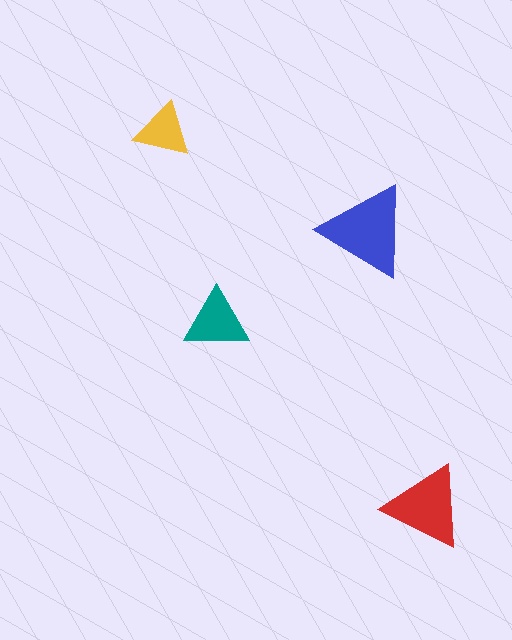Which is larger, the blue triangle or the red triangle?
The blue one.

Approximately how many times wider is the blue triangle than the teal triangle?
About 1.5 times wider.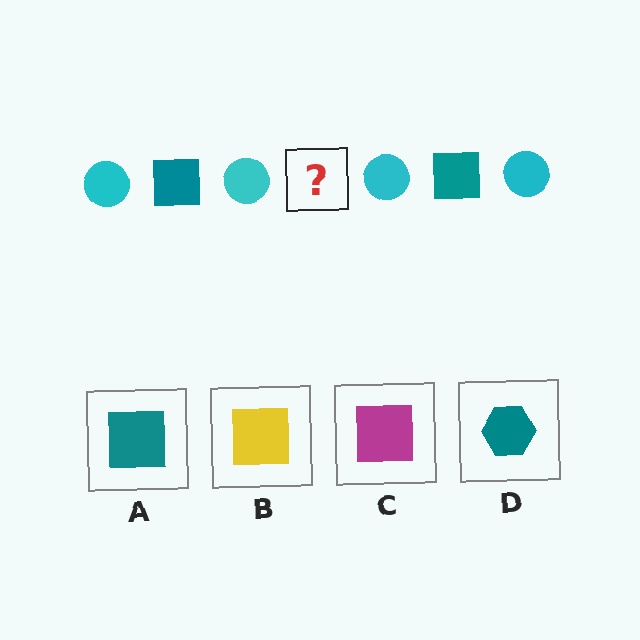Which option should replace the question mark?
Option A.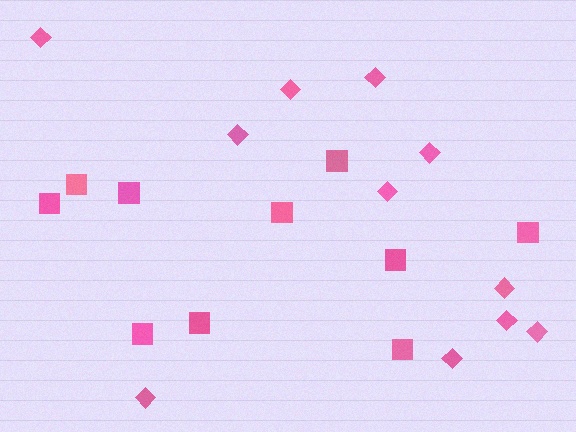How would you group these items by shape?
There are 2 groups: one group of squares (10) and one group of diamonds (11).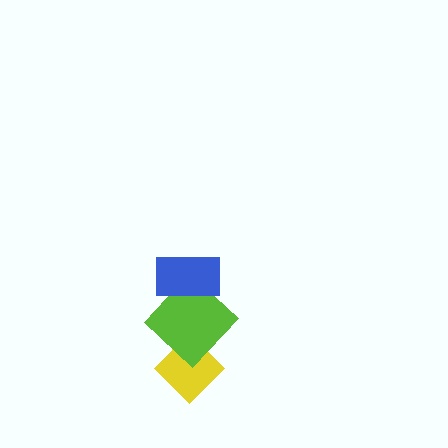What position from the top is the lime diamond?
The lime diamond is 2nd from the top.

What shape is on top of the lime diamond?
The blue rectangle is on top of the lime diamond.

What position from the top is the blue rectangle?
The blue rectangle is 1st from the top.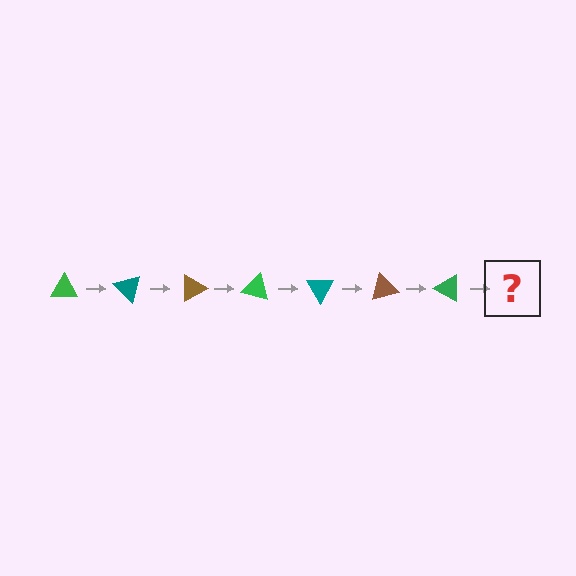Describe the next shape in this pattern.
It should be a teal triangle, rotated 315 degrees from the start.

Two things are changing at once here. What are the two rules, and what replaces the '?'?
The two rules are that it rotates 45 degrees each step and the color cycles through green, teal, and brown. The '?' should be a teal triangle, rotated 315 degrees from the start.